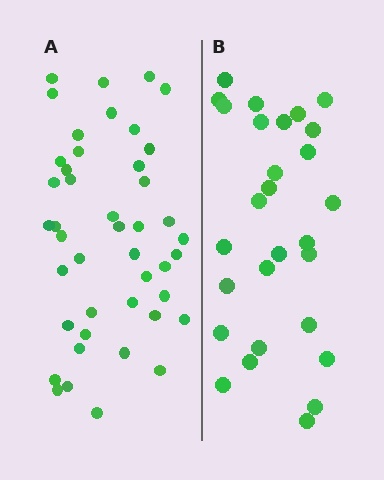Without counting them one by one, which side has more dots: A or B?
Region A (the left region) has more dots.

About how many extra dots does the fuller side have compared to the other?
Region A has approximately 15 more dots than region B.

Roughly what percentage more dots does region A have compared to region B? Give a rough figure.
About 55% more.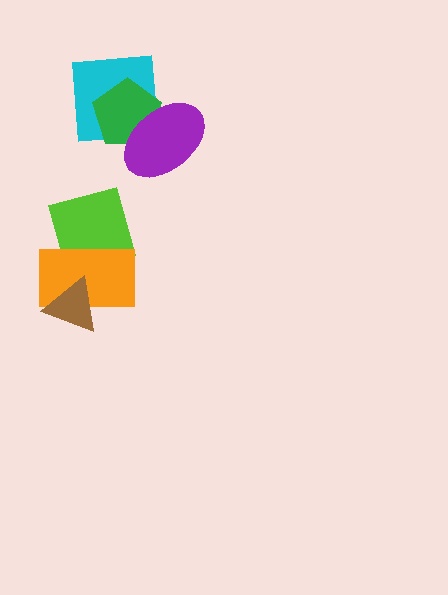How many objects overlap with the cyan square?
2 objects overlap with the cyan square.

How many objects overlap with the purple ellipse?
2 objects overlap with the purple ellipse.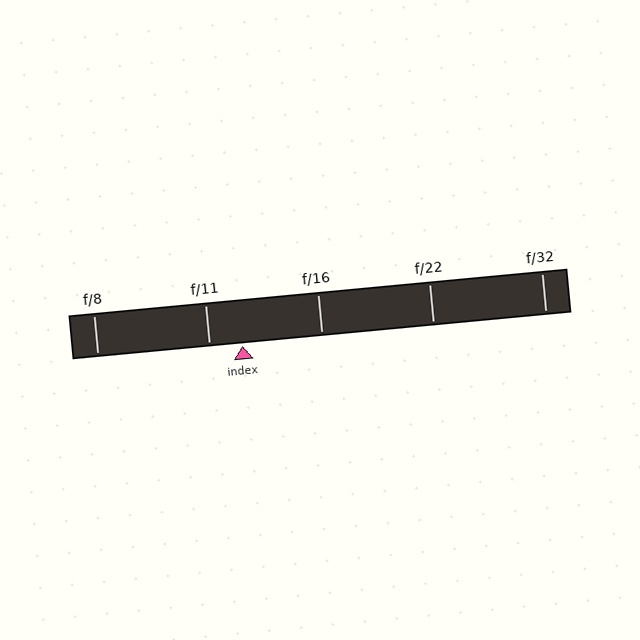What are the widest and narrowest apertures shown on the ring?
The widest aperture shown is f/8 and the narrowest is f/32.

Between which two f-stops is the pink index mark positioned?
The index mark is between f/11 and f/16.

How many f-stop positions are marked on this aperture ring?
There are 5 f-stop positions marked.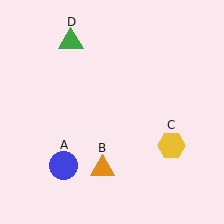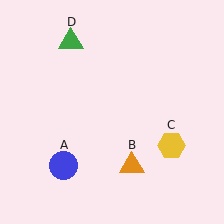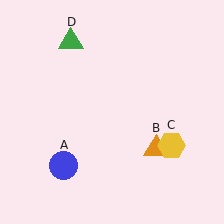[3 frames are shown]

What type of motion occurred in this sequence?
The orange triangle (object B) rotated counterclockwise around the center of the scene.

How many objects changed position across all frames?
1 object changed position: orange triangle (object B).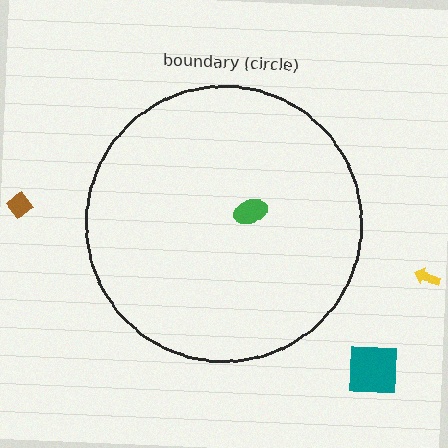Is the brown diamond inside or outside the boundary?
Outside.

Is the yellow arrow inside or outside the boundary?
Outside.